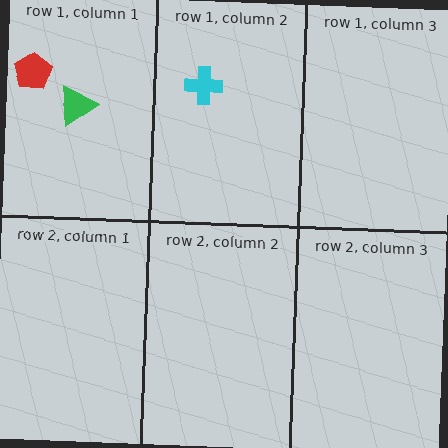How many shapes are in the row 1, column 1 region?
2.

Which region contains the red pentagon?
The row 1, column 1 region.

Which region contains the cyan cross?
The row 1, column 2 region.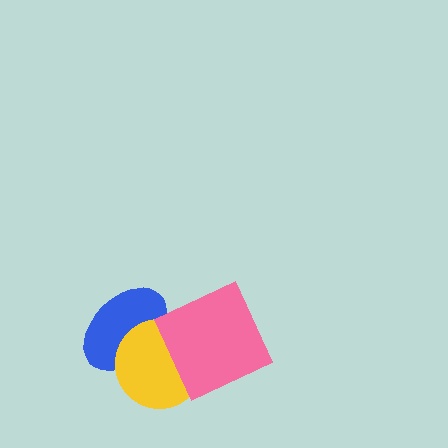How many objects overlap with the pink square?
1 object overlaps with the pink square.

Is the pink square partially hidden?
No, no other shape covers it.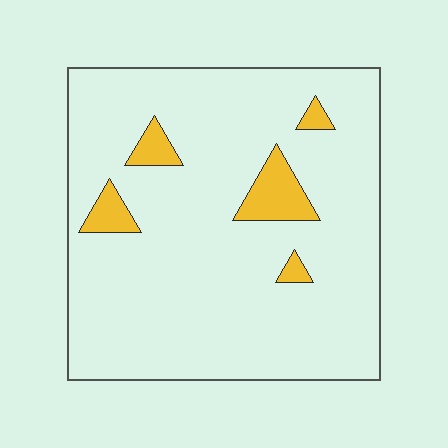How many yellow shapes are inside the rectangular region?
5.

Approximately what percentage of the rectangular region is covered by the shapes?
Approximately 10%.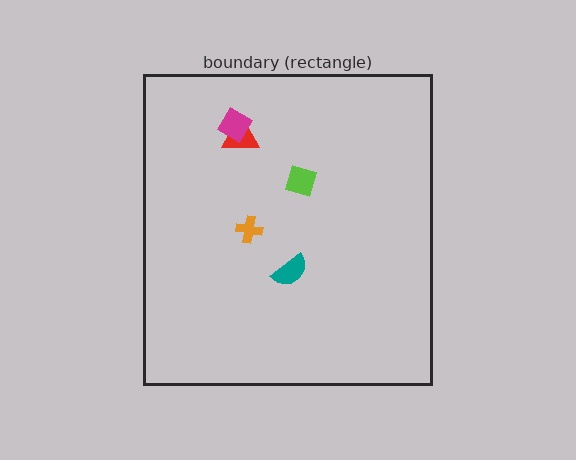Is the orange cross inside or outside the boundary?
Inside.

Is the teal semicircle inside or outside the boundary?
Inside.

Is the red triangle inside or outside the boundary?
Inside.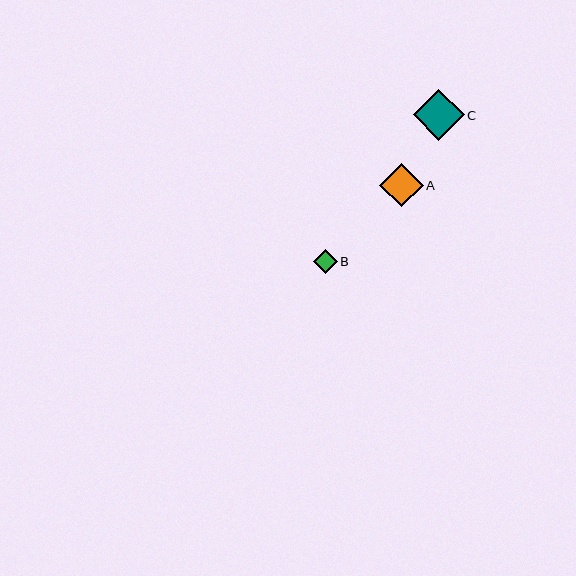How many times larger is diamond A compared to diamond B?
Diamond A is approximately 1.8 times the size of diamond B.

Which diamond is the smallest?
Diamond B is the smallest with a size of approximately 24 pixels.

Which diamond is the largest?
Diamond C is the largest with a size of approximately 50 pixels.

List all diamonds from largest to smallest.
From largest to smallest: C, A, B.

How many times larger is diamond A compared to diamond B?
Diamond A is approximately 1.8 times the size of diamond B.